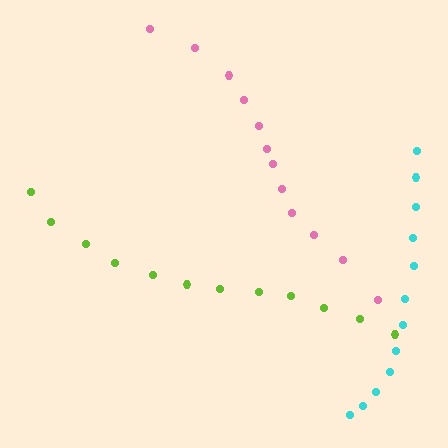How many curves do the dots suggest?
There are 3 distinct paths.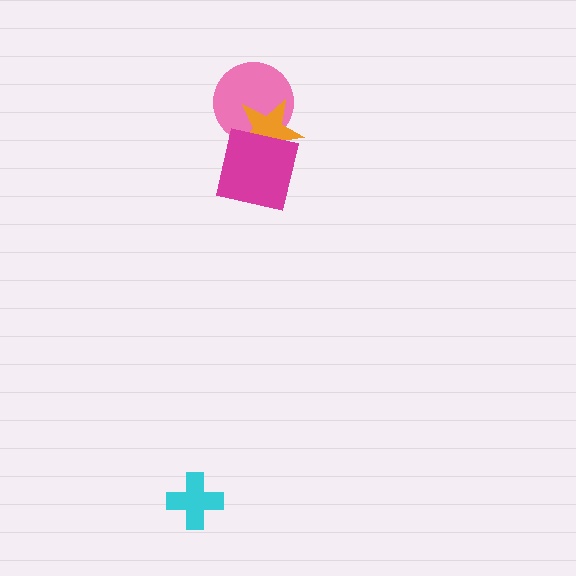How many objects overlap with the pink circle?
1 object overlaps with the pink circle.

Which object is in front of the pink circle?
The orange star is in front of the pink circle.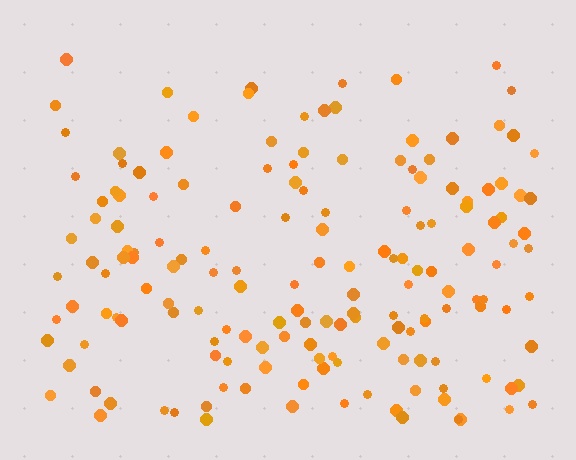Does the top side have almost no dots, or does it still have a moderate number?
Still a moderate number, just noticeably fewer than the bottom.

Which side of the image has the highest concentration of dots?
The bottom.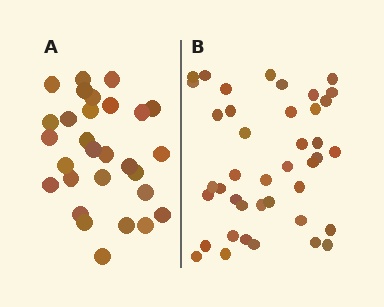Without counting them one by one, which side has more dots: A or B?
Region B (the right region) has more dots.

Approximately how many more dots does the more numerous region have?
Region B has roughly 12 or so more dots than region A.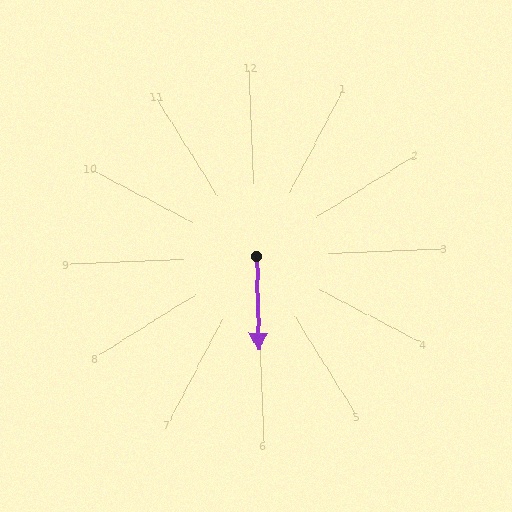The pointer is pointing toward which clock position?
Roughly 6 o'clock.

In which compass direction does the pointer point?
South.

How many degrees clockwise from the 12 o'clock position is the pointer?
Approximately 181 degrees.